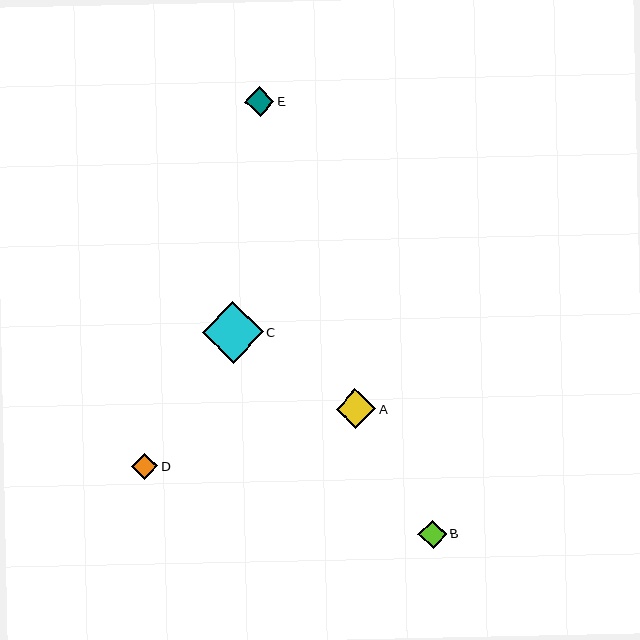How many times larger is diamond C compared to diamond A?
Diamond C is approximately 1.5 times the size of diamond A.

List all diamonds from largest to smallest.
From largest to smallest: C, A, E, B, D.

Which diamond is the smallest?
Diamond D is the smallest with a size of approximately 26 pixels.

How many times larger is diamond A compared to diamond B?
Diamond A is approximately 1.4 times the size of diamond B.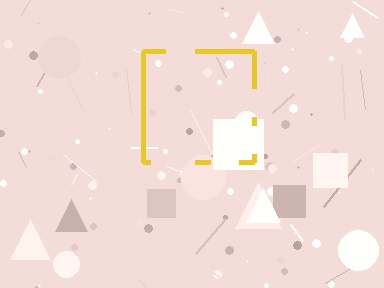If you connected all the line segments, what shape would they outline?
They would outline a square.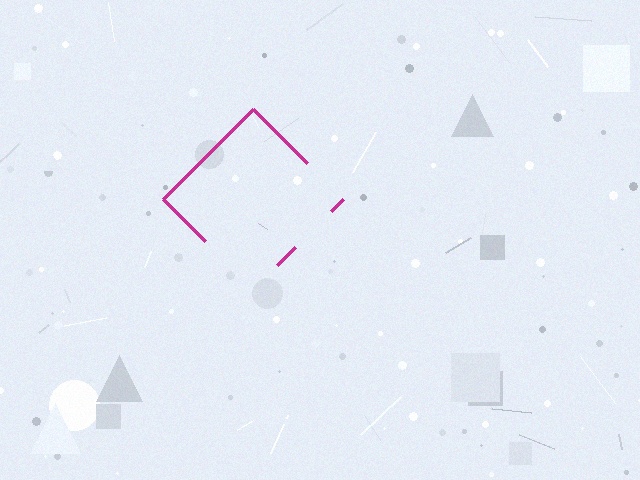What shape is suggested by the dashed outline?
The dashed outline suggests a diamond.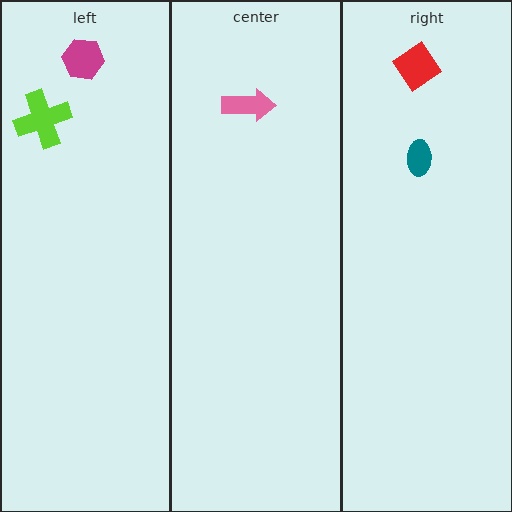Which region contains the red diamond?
The right region.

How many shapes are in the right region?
2.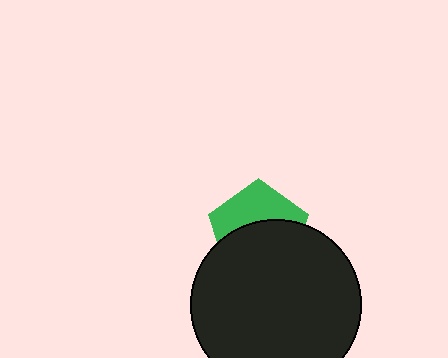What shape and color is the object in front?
The object in front is a black circle.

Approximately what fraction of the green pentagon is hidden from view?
Roughly 57% of the green pentagon is hidden behind the black circle.